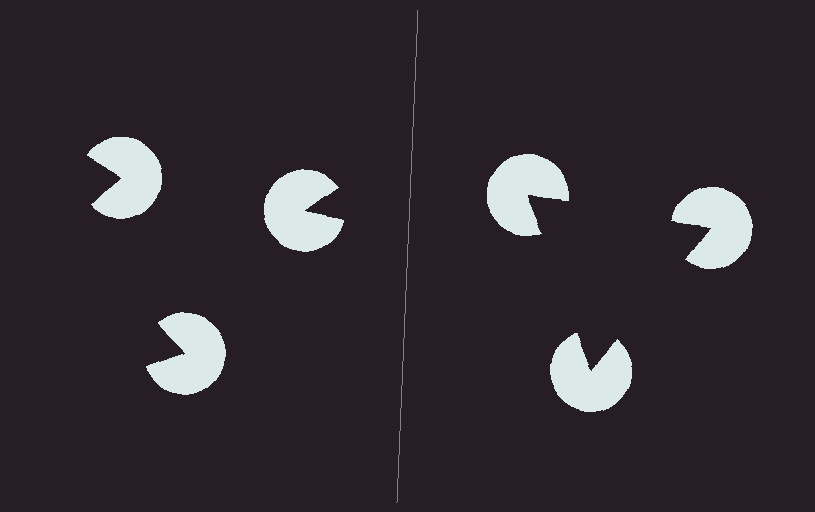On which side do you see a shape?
An illusory triangle appears on the right side. On the left side the wedge cuts are rotated, so no coherent shape forms.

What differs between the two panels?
The pac-man discs are positioned identically on both sides; only the wedge orientations differ. On the right they align to a triangle; on the left they are misaligned.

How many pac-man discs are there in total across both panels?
6 — 3 on each side.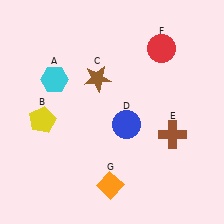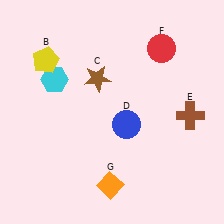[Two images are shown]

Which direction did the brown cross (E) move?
The brown cross (E) moved up.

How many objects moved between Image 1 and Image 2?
2 objects moved between the two images.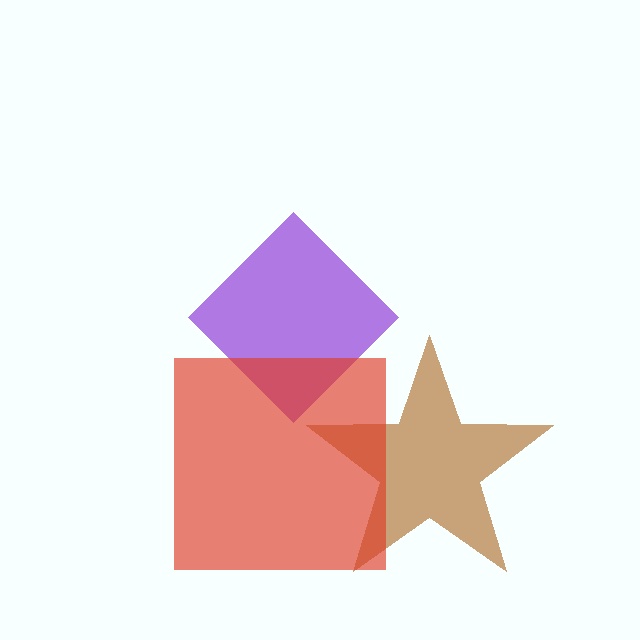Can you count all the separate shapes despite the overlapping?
Yes, there are 3 separate shapes.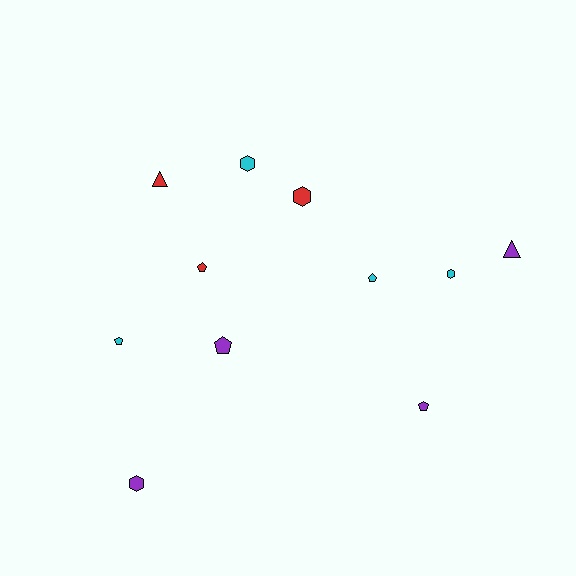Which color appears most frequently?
Purple, with 4 objects.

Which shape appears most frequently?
Pentagon, with 5 objects.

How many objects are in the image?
There are 11 objects.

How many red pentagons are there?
There is 1 red pentagon.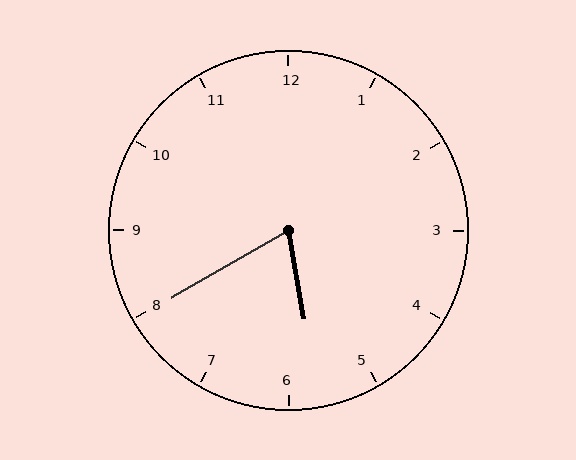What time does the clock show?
5:40.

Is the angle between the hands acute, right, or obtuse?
It is acute.